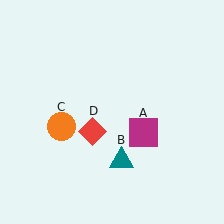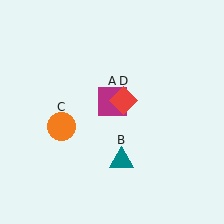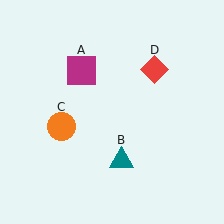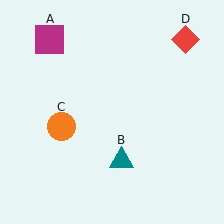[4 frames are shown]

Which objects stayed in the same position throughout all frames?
Teal triangle (object B) and orange circle (object C) remained stationary.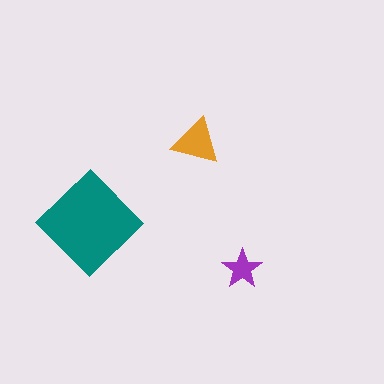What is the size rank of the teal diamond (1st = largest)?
1st.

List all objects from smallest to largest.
The purple star, the orange triangle, the teal diamond.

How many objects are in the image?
There are 3 objects in the image.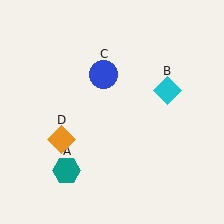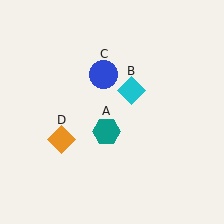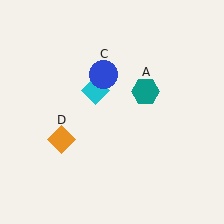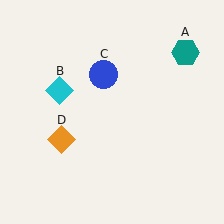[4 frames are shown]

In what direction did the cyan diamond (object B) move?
The cyan diamond (object B) moved left.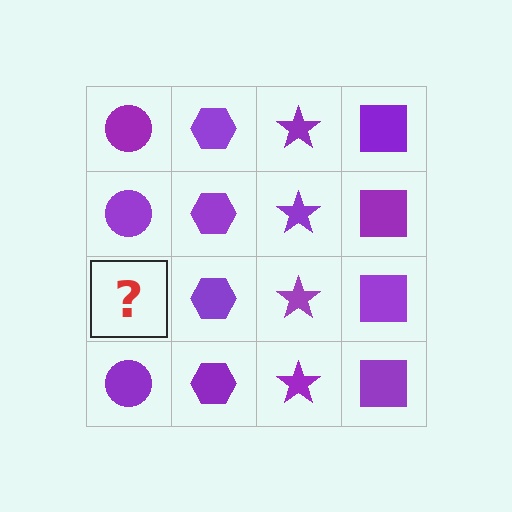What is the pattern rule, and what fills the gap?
The rule is that each column has a consistent shape. The gap should be filled with a purple circle.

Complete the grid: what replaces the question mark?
The question mark should be replaced with a purple circle.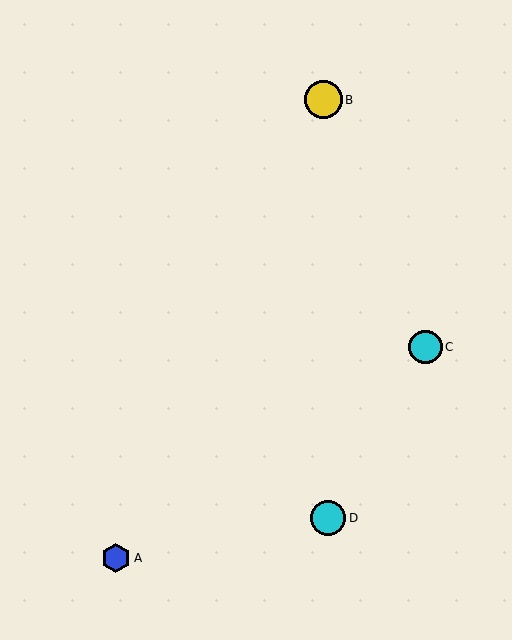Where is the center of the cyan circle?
The center of the cyan circle is at (328, 518).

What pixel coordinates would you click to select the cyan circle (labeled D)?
Click at (328, 518) to select the cyan circle D.